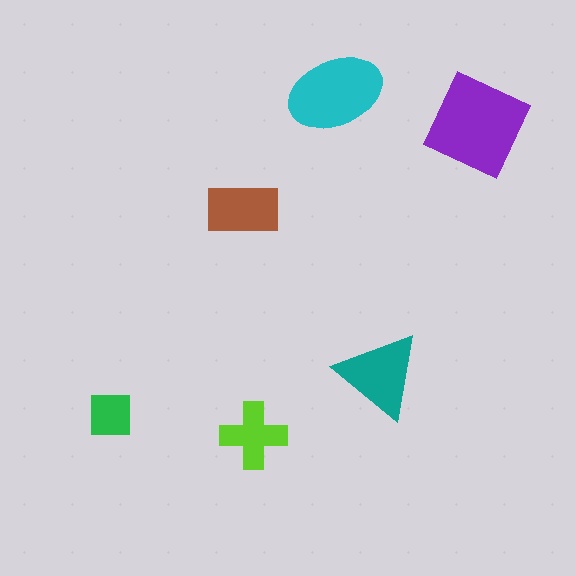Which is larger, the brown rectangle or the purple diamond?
The purple diamond.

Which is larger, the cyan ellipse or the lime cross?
The cyan ellipse.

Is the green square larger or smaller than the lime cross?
Smaller.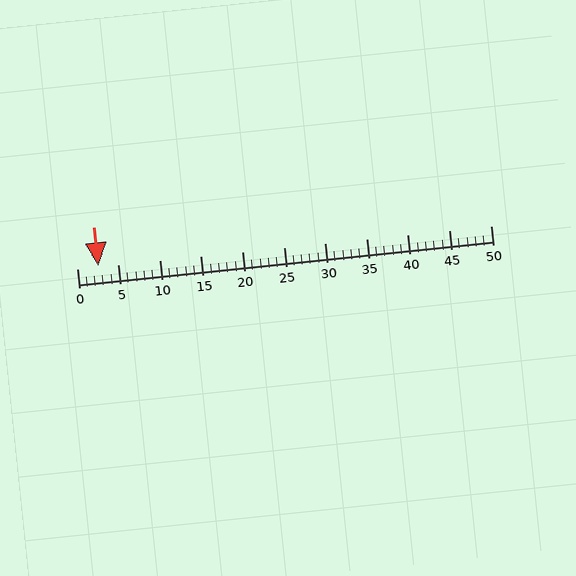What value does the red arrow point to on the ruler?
The red arrow points to approximately 3.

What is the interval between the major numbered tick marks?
The major tick marks are spaced 5 units apart.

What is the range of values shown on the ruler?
The ruler shows values from 0 to 50.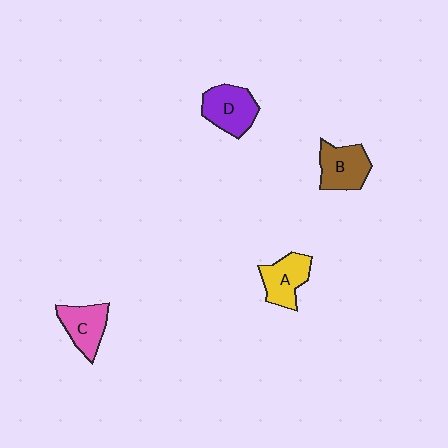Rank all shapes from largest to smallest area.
From largest to smallest: D (purple), B (brown), A (yellow), C (pink).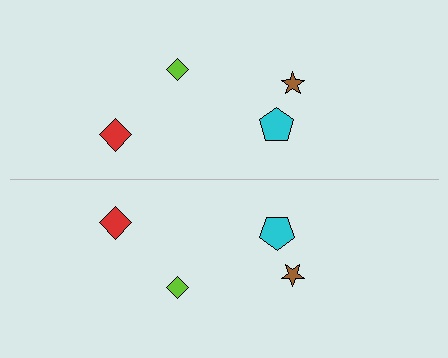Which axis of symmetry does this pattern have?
The pattern has a horizontal axis of symmetry running through the center of the image.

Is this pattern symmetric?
Yes, this pattern has bilateral (reflection) symmetry.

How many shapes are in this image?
There are 8 shapes in this image.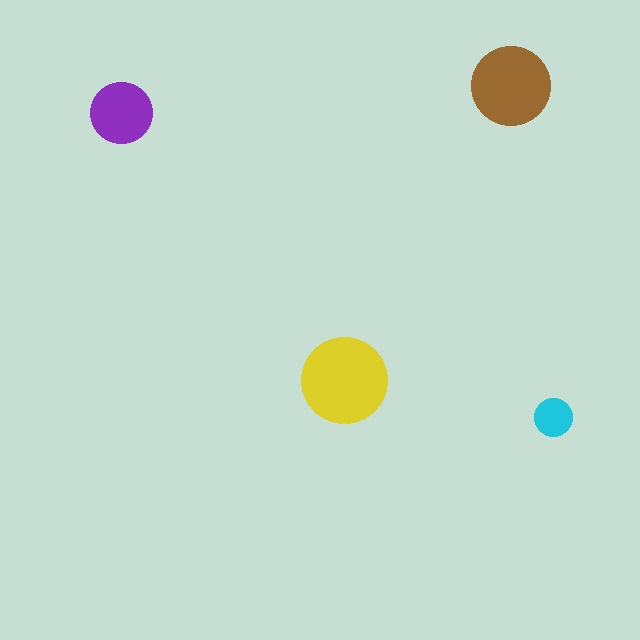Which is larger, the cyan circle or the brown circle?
The brown one.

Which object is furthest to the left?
The purple circle is leftmost.